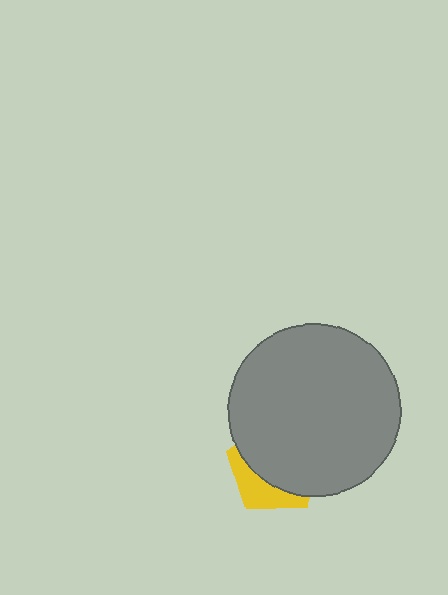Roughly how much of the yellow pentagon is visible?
A small part of it is visible (roughly 30%).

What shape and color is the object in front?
The object in front is a gray circle.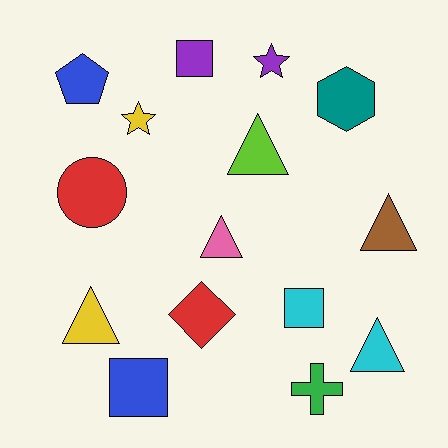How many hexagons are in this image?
There is 1 hexagon.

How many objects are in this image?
There are 15 objects.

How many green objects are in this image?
There is 1 green object.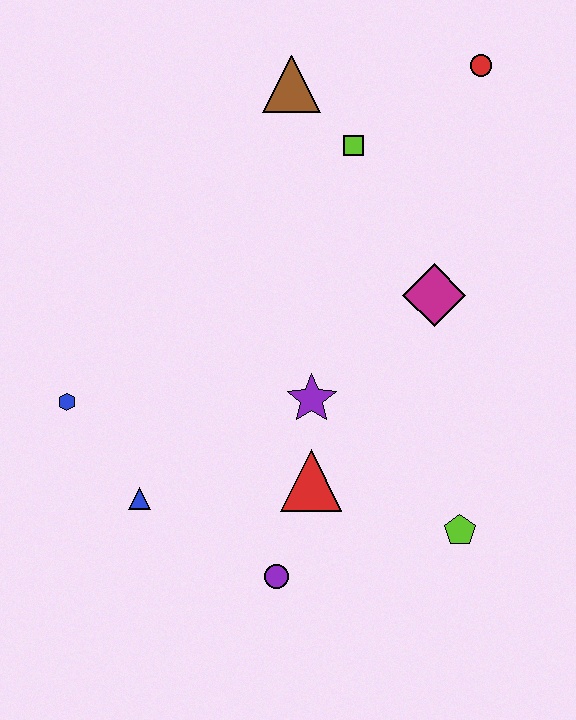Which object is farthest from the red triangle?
The red circle is farthest from the red triangle.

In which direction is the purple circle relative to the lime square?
The purple circle is below the lime square.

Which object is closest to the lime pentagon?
The red triangle is closest to the lime pentagon.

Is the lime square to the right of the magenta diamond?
No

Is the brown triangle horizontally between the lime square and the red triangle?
No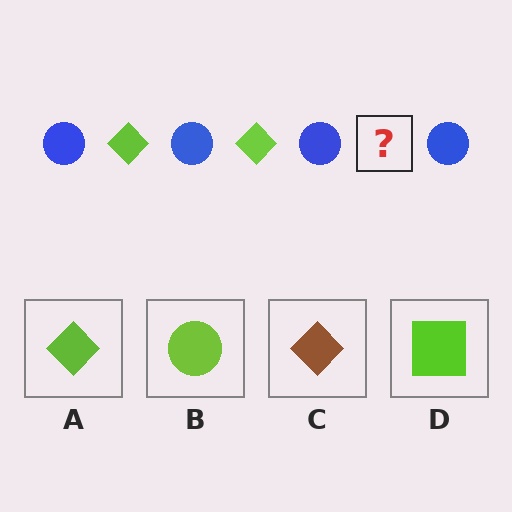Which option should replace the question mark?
Option A.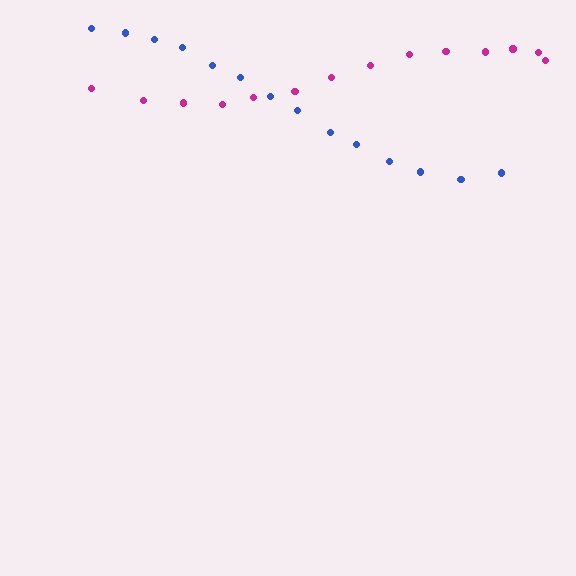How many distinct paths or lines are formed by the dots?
There are 2 distinct paths.